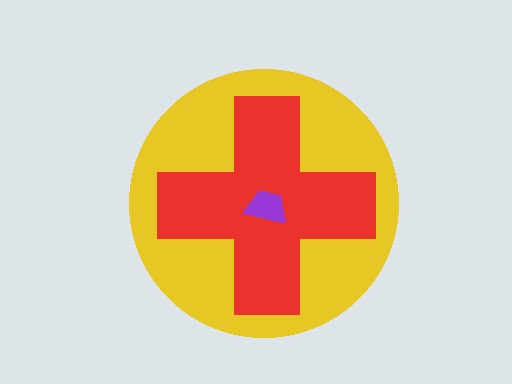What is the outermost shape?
The yellow circle.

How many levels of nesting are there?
3.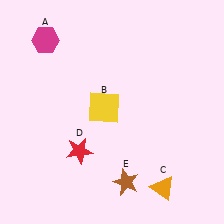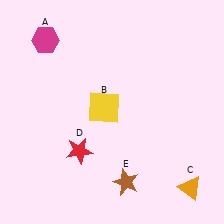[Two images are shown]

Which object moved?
The orange triangle (C) moved right.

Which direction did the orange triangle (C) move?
The orange triangle (C) moved right.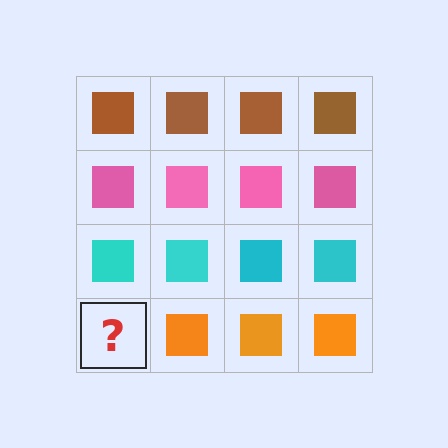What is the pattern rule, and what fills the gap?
The rule is that each row has a consistent color. The gap should be filled with an orange square.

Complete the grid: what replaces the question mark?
The question mark should be replaced with an orange square.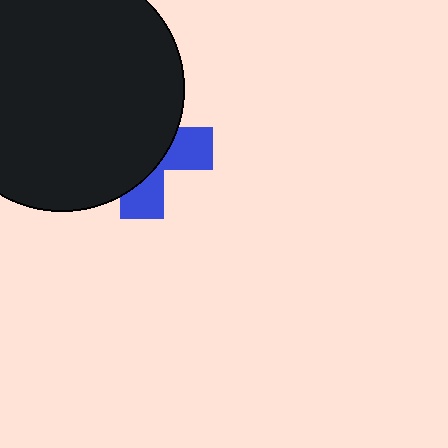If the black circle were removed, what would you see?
You would see the complete blue cross.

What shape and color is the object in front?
The object in front is a black circle.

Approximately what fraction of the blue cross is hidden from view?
Roughly 66% of the blue cross is hidden behind the black circle.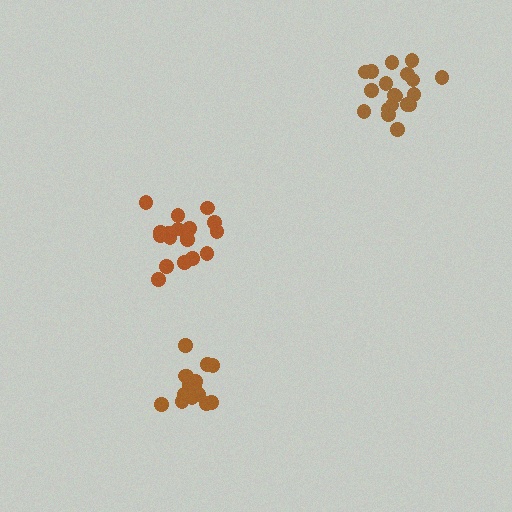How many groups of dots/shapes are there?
There are 3 groups.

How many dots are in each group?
Group 1: 16 dots, Group 2: 19 dots, Group 3: 19 dots (54 total).